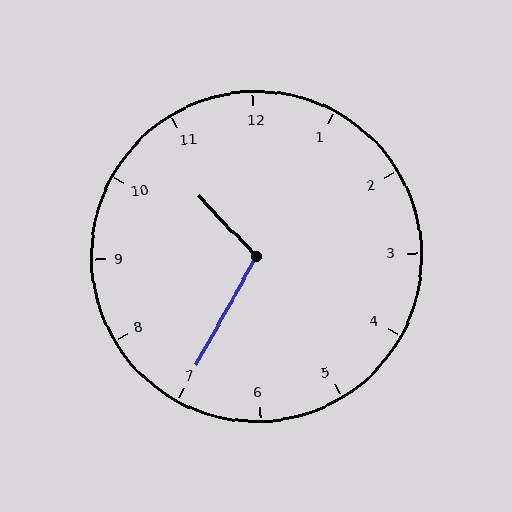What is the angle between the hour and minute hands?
Approximately 108 degrees.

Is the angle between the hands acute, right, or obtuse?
It is obtuse.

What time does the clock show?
10:35.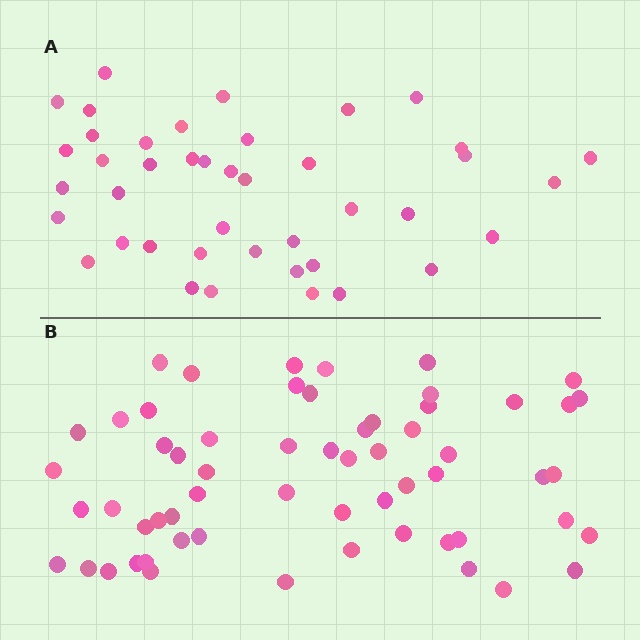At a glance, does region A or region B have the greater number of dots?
Region B (the bottom region) has more dots.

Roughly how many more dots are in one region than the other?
Region B has approximately 20 more dots than region A.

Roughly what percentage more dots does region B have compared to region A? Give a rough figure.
About 45% more.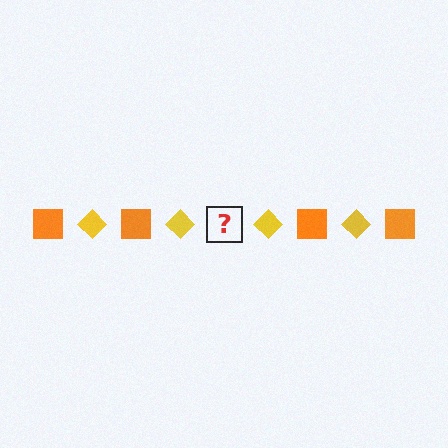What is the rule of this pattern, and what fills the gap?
The rule is that the pattern alternates between orange square and yellow diamond. The gap should be filled with an orange square.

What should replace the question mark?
The question mark should be replaced with an orange square.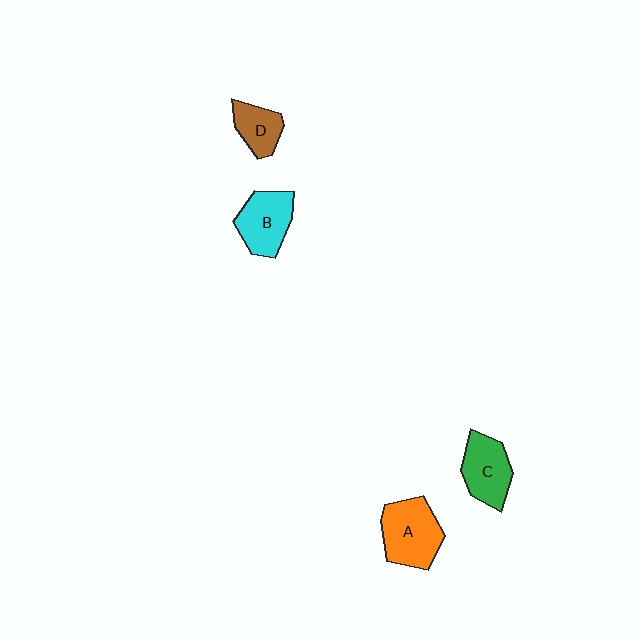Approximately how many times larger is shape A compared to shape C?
Approximately 1.2 times.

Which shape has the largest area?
Shape A (orange).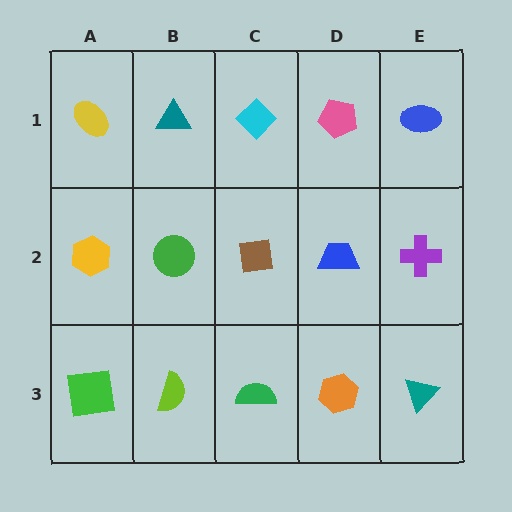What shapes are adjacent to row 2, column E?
A blue ellipse (row 1, column E), a teal triangle (row 3, column E), a blue trapezoid (row 2, column D).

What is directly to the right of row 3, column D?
A teal triangle.